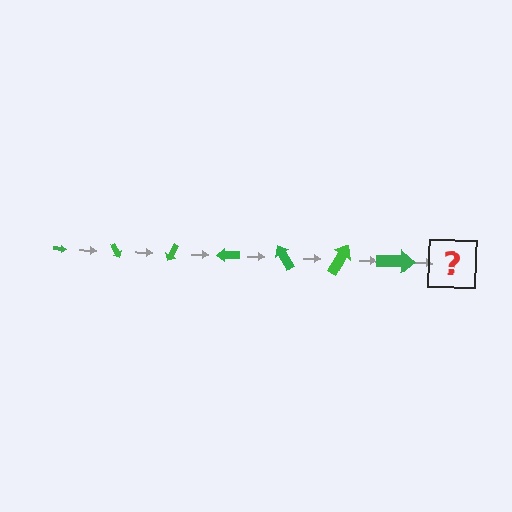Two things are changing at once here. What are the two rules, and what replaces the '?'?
The two rules are that the arrow grows larger each step and it rotates 60 degrees each step. The '?' should be an arrow, larger than the previous one and rotated 420 degrees from the start.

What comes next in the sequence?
The next element should be an arrow, larger than the previous one and rotated 420 degrees from the start.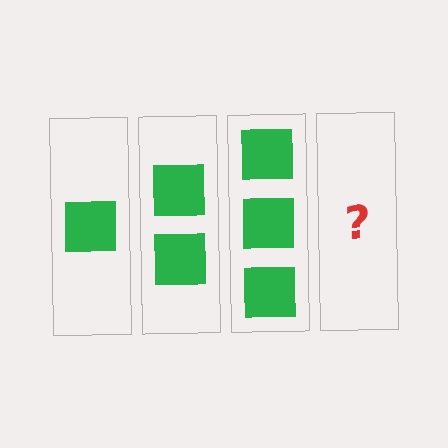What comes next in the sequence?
The next element should be 4 squares.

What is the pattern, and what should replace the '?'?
The pattern is that each step adds one more square. The '?' should be 4 squares.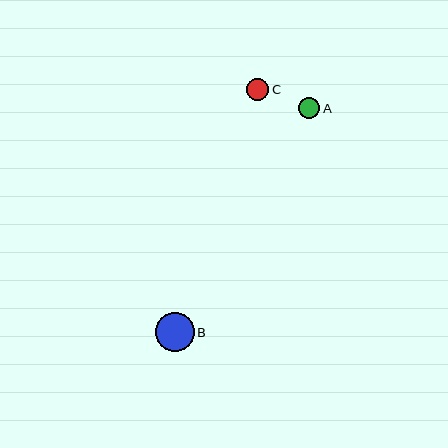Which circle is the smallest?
Circle A is the smallest with a size of approximately 22 pixels.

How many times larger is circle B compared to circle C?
Circle B is approximately 1.7 times the size of circle C.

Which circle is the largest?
Circle B is the largest with a size of approximately 38 pixels.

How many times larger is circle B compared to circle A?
Circle B is approximately 1.7 times the size of circle A.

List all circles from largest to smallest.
From largest to smallest: B, C, A.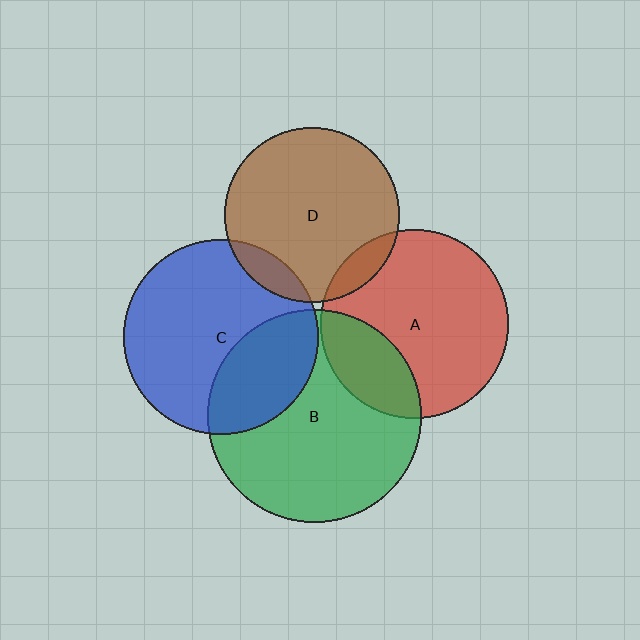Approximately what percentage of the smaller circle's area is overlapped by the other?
Approximately 10%.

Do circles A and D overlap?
Yes.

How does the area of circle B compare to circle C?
Approximately 1.2 times.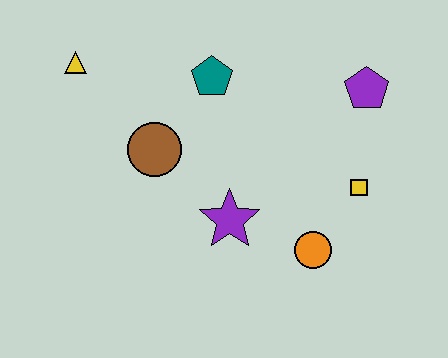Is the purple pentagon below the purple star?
No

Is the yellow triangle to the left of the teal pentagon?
Yes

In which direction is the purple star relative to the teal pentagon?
The purple star is below the teal pentagon.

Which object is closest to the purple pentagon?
The yellow square is closest to the purple pentagon.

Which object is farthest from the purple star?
The yellow triangle is farthest from the purple star.